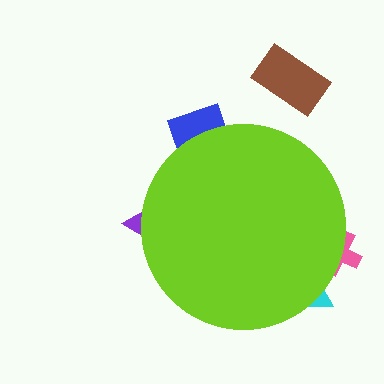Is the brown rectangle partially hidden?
No, the brown rectangle is fully visible.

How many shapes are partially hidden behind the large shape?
4 shapes are partially hidden.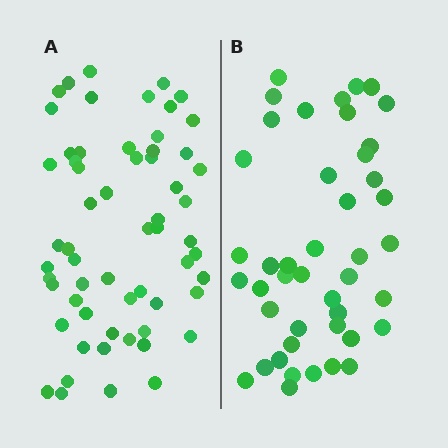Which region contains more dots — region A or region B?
Region A (the left region) has more dots.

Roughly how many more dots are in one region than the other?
Region A has approximately 15 more dots than region B.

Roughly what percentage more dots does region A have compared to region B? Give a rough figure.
About 35% more.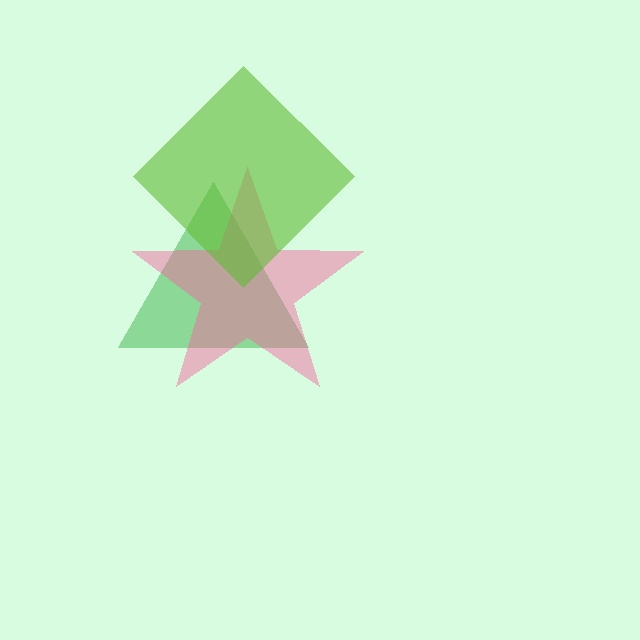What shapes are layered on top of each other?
The layered shapes are: a green triangle, a pink star, a lime diamond.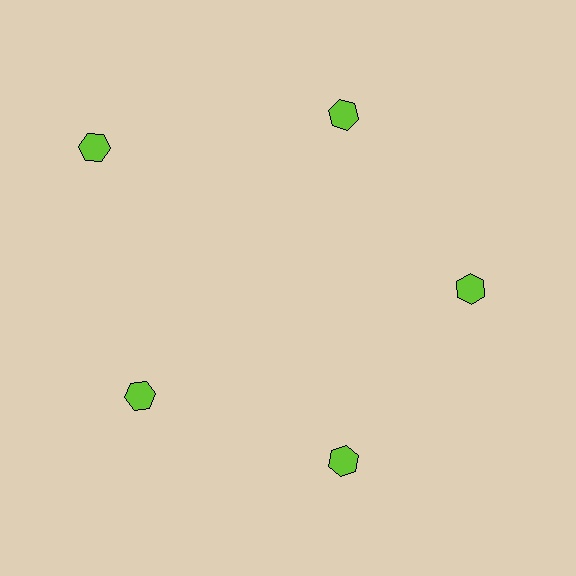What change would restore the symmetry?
The symmetry would be restored by moving it inward, back onto the ring so that all 5 hexagons sit at equal angles and equal distance from the center.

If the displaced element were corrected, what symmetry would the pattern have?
It would have 5-fold rotational symmetry — the pattern would map onto itself every 72 degrees.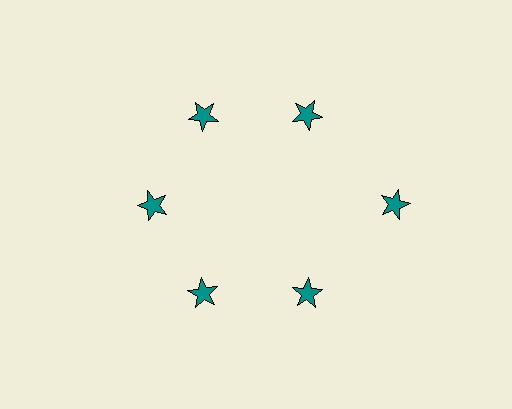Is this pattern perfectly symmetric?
No. The 6 teal stars are arranged in a ring, but one element near the 3 o'clock position is pushed outward from the center, breaking the 6-fold rotational symmetry.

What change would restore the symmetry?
The symmetry would be restored by moving it inward, back onto the ring so that all 6 stars sit at equal angles and equal distance from the center.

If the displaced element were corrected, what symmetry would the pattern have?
It would have 6-fold rotational symmetry — the pattern would map onto itself every 60 degrees.